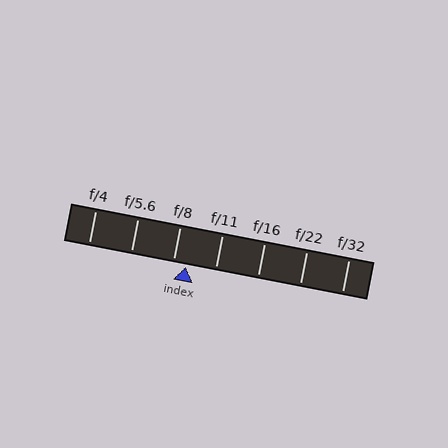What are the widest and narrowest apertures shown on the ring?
The widest aperture shown is f/4 and the narrowest is f/32.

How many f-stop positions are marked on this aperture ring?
There are 7 f-stop positions marked.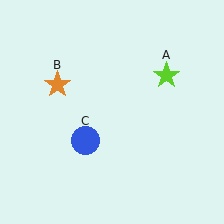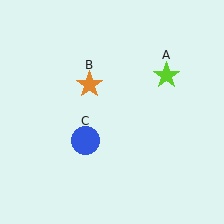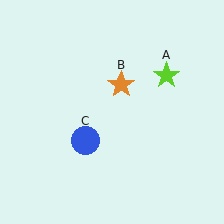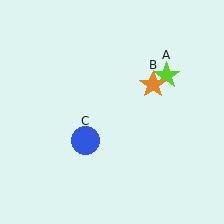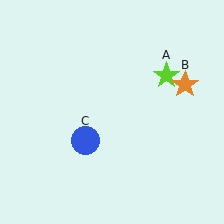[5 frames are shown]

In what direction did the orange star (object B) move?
The orange star (object B) moved right.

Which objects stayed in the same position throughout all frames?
Lime star (object A) and blue circle (object C) remained stationary.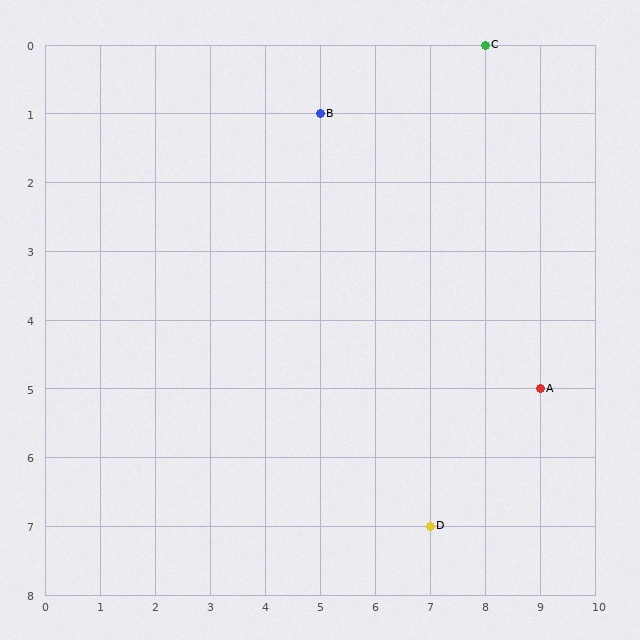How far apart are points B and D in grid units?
Points B and D are 2 columns and 6 rows apart (about 6.3 grid units diagonally).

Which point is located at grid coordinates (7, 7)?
Point D is at (7, 7).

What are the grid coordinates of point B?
Point B is at grid coordinates (5, 1).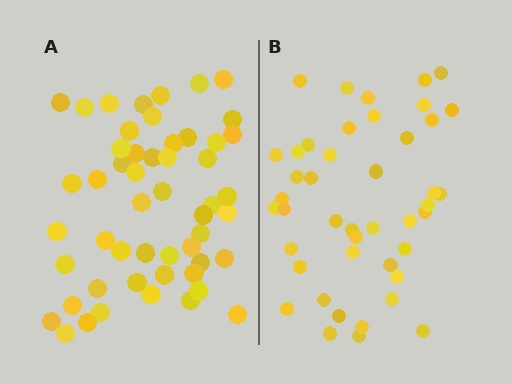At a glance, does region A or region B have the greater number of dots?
Region A (the left region) has more dots.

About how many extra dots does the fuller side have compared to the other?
Region A has roughly 8 or so more dots than region B.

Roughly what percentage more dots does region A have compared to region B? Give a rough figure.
About 20% more.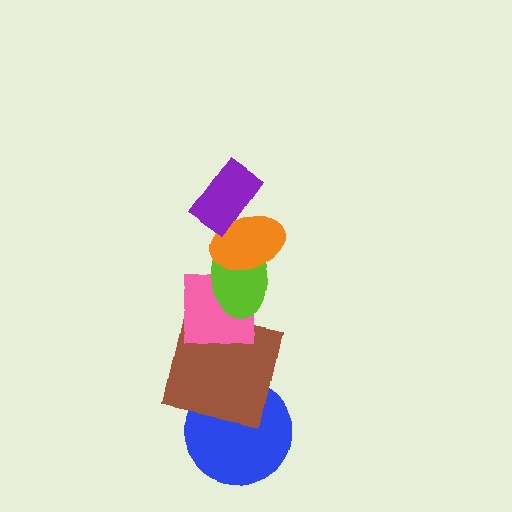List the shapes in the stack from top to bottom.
From top to bottom: the purple rectangle, the orange ellipse, the lime ellipse, the pink square, the brown square, the blue circle.